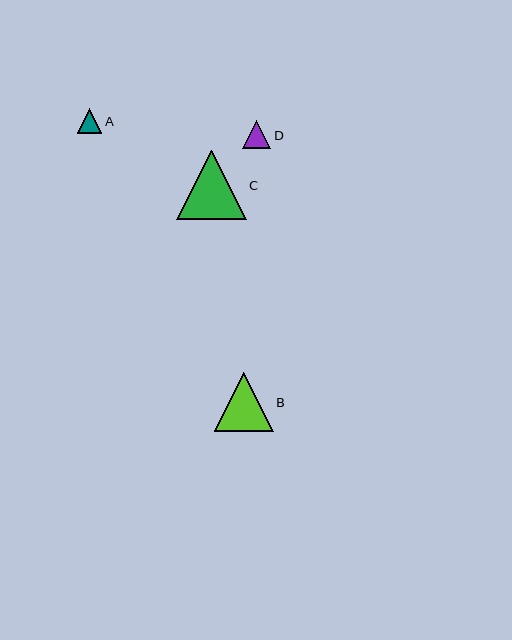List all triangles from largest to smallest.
From largest to smallest: C, B, D, A.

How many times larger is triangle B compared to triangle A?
Triangle B is approximately 2.4 times the size of triangle A.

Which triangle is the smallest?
Triangle A is the smallest with a size of approximately 25 pixels.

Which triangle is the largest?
Triangle C is the largest with a size of approximately 69 pixels.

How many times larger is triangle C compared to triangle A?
Triangle C is approximately 2.8 times the size of triangle A.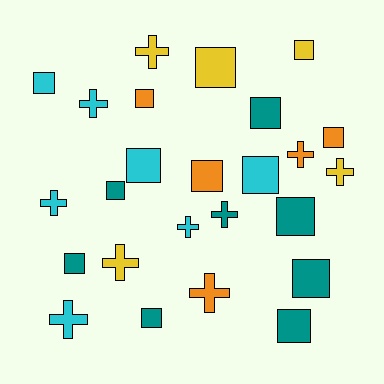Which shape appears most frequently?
Square, with 15 objects.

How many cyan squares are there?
There are 3 cyan squares.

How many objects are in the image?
There are 25 objects.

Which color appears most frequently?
Teal, with 8 objects.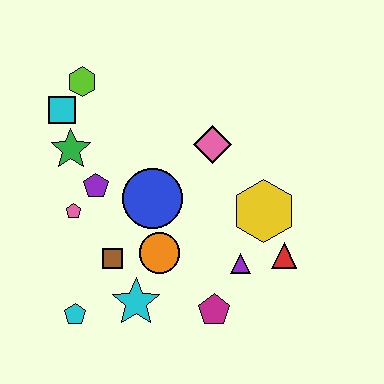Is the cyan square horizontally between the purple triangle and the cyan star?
No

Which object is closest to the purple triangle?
The red triangle is closest to the purple triangle.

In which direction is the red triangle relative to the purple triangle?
The red triangle is to the right of the purple triangle.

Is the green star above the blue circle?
Yes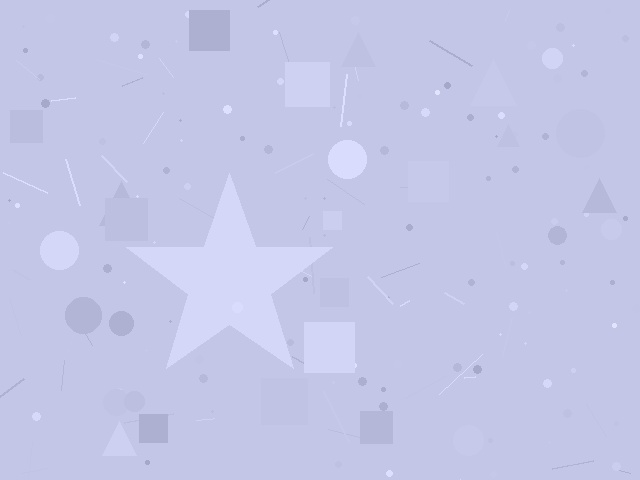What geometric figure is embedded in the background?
A star is embedded in the background.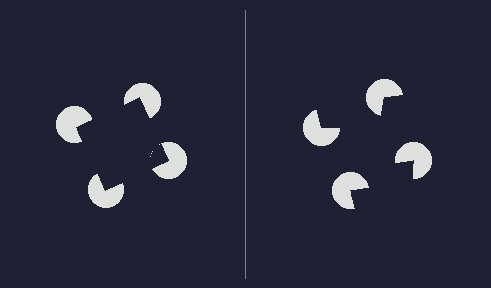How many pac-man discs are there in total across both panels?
8 — 4 on each side.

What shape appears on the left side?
An illusory square.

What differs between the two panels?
The pac-man discs are positioned identically on both sides; only the wedge orientations differ. On the left they align to a square; on the right they are misaligned.